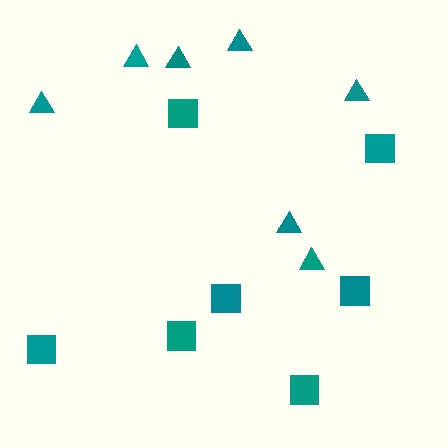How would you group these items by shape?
There are 2 groups: one group of squares (7) and one group of triangles (7).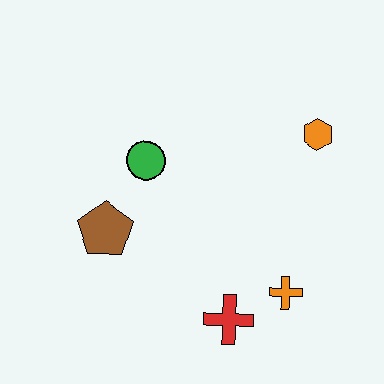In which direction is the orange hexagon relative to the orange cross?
The orange hexagon is above the orange cross.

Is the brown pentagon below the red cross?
No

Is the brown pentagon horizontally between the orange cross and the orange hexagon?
No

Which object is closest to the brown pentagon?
The green circle is closest to the brown pentagon.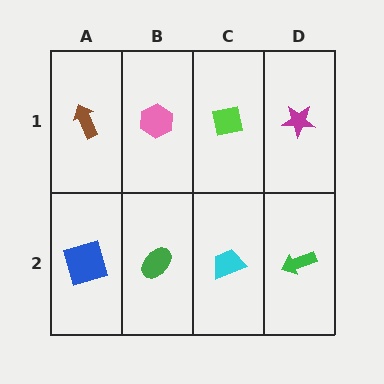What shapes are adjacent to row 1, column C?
A cyan trapezoid (row 2, column C), a pink hexagon (row 1, column B), a magenta star (row 1, column D).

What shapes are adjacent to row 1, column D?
A green arrow (row 2, column D), a lime square (row 1, column C).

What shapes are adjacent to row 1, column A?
A blue square (row 2, column A), a pink hexagon (row 1, column B).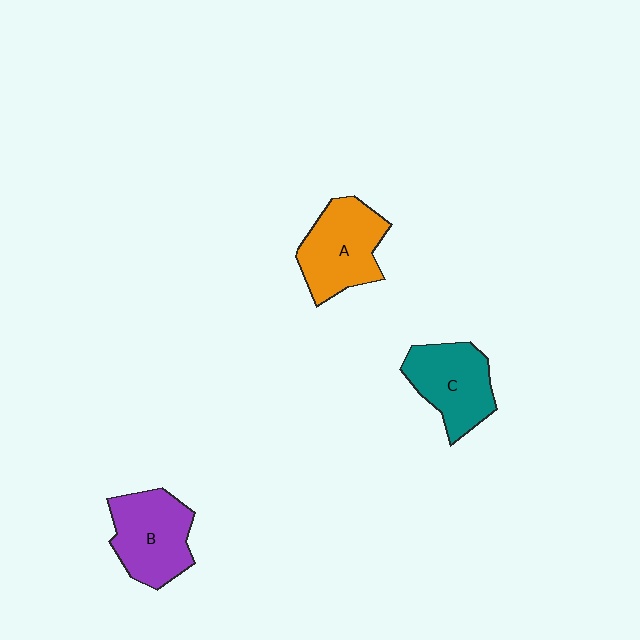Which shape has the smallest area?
Shape C (teal).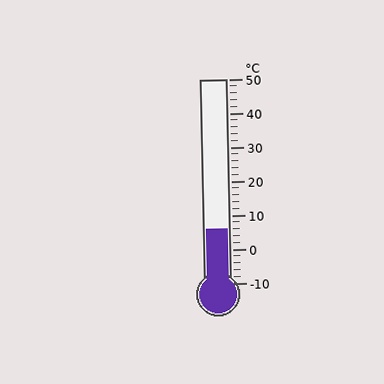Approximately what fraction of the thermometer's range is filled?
The thermometer is filled to approximately 25% of its range.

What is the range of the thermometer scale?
The thermometer scale ranges from -10°C to 50°C.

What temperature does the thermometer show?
The thermometer shows approximately 6°C.